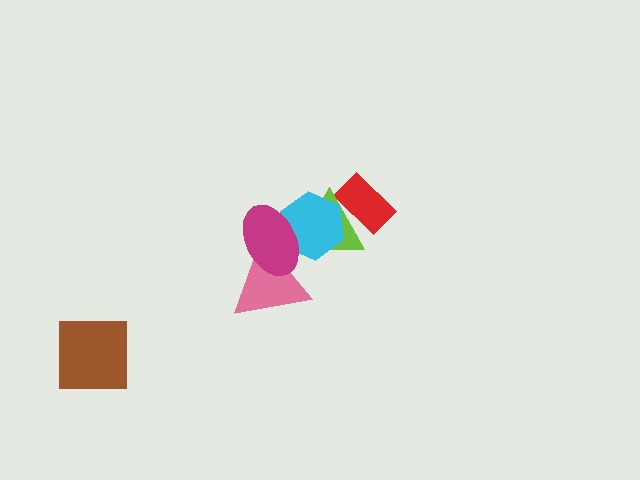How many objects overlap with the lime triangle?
3 objects overlap with the lime triangle.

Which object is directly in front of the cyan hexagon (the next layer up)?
The pink triangle is directly in front of the cyan hexagon.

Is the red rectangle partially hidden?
Yes, it is partially covered by another shape.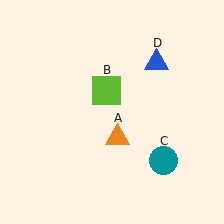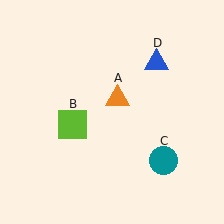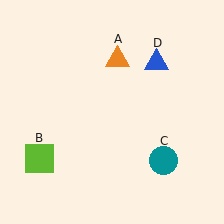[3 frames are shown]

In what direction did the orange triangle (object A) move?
The orange triangle (object A) moved up.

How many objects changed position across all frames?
2 objects changed position: orange triangle (object A), lime square (object B).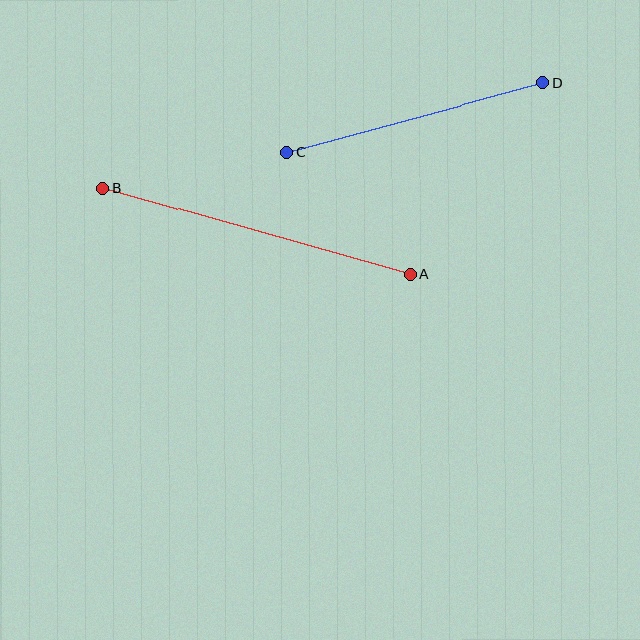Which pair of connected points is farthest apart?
Points A and B are farthest apart.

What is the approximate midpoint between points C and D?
The midpoint is at approximately (415, 118) pixels.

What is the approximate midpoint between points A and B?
The midpoint is at approximately (256, 231) pixels.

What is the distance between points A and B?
The distance is approximately 319 pixels.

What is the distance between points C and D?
The distance is approximately 265 pixels.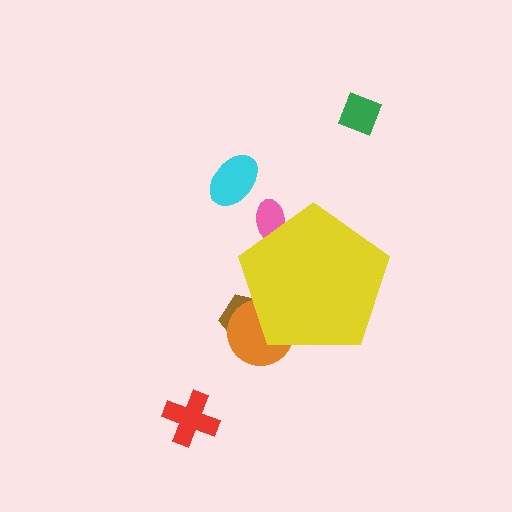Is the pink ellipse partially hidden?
Yes, the pink ellipse is partially hidden behind the yellow pentagon.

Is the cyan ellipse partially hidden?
No, the cyan ellipse is fully visible.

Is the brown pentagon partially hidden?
Yes, the brown pentagon is partially hidden behind the yellow pentagon.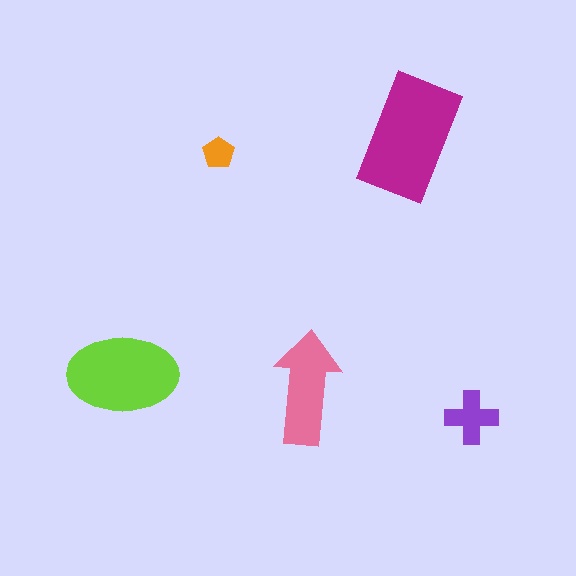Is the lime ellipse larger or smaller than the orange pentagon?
Larger.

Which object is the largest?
The magenta rectangle.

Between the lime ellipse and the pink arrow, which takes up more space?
The lime ellipse.